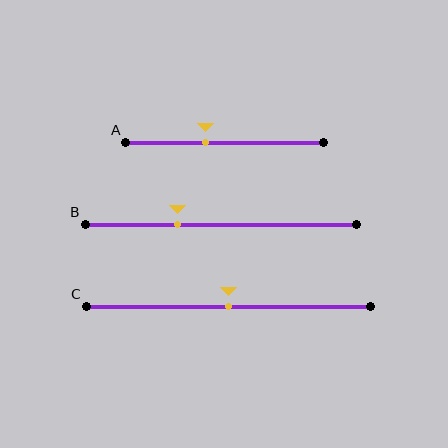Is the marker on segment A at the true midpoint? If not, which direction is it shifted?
No, the marker on segment A is shifted to the left by about 9% of the segment length.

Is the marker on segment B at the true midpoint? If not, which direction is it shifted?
No, the marker on segment B is shifted to the left by about 16% of the segment length.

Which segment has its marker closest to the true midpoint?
Segment C has its marker closest to the true midpoint.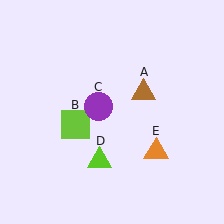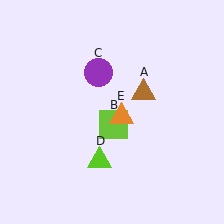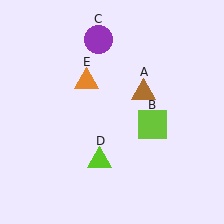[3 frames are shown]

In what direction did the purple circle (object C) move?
The purple circle (object C) moved up.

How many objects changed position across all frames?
3 objects changed position: lime square (object B), purple circle (object C), orange triangle (object E).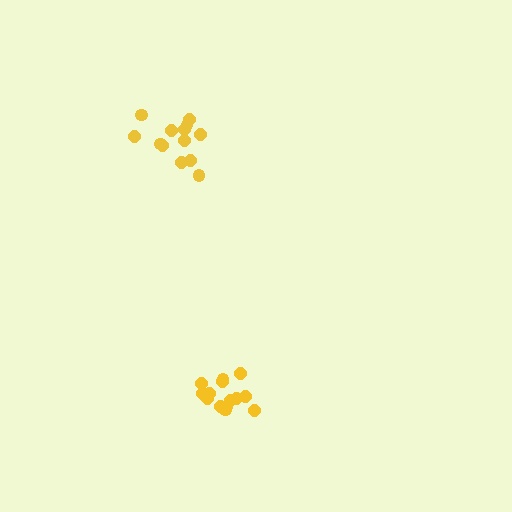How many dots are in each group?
Group 1: 15 dots, Group 2: 13 dots (28 total).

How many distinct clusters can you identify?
There are 2 distinct clusters.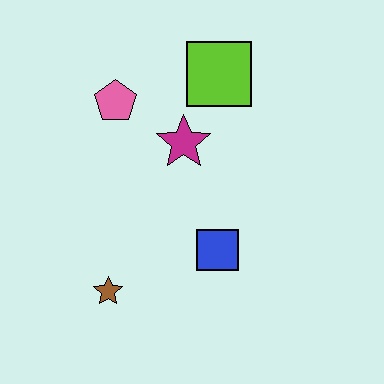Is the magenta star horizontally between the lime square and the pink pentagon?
Yes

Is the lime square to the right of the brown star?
Yes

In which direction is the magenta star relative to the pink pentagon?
The magenta star is to the right of the pink pentagon.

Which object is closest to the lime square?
The magenta star is closest to the lime square.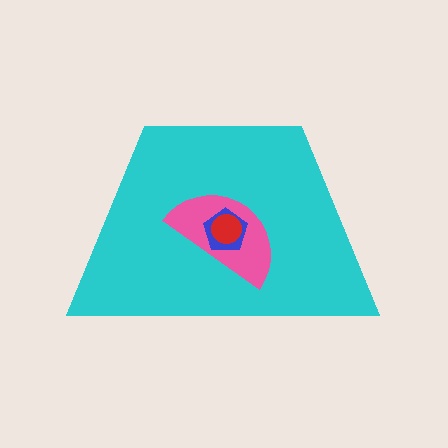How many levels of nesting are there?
4.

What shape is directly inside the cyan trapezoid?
The pink semicircle.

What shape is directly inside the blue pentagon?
The red circle.